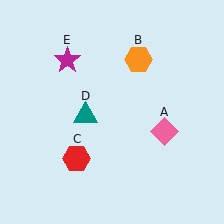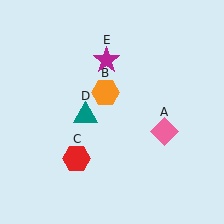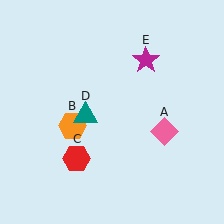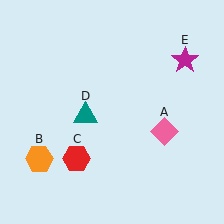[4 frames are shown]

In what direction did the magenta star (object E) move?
The magenta star (object E) moved right.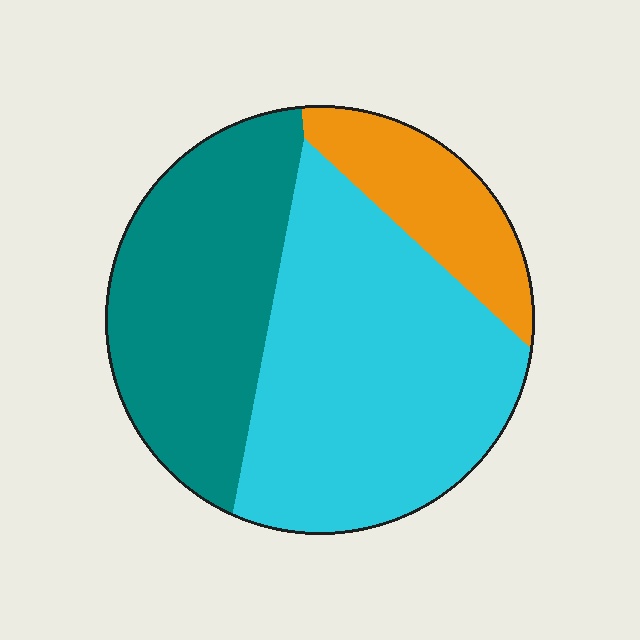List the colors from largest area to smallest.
From largest to smallest: cyan, teal, orange.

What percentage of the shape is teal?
Teal takes up about one third (1/3) of the shape.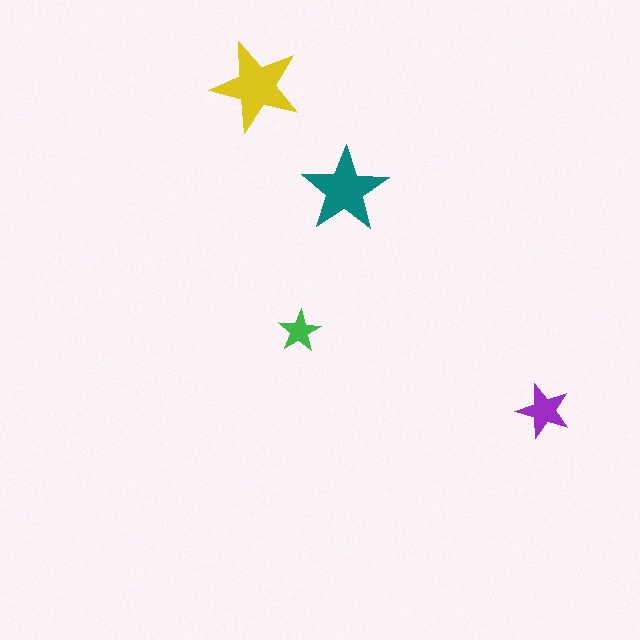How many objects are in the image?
There are 4 objects in the image.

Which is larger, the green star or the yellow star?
The yellow one.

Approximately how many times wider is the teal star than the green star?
About 2 times wider.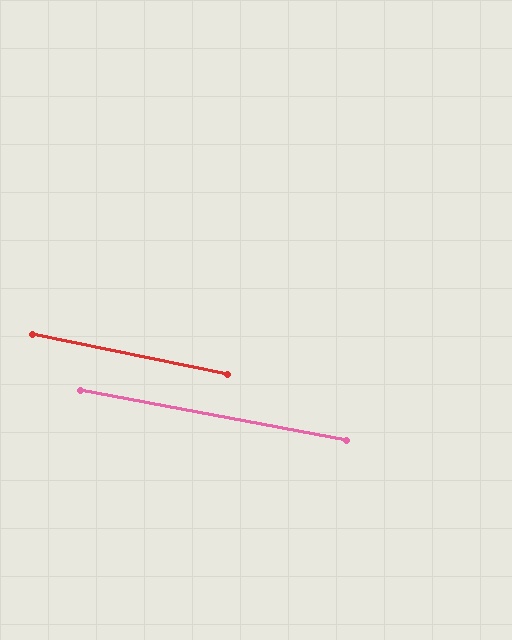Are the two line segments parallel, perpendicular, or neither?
Parallel — their directions differ by only 0.9°.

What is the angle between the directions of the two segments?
Approximately 1 degree.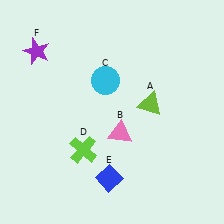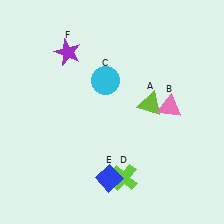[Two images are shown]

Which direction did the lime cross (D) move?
The lime cross (D) moved right.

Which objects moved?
The objects that moved are: the pink triangle (B), the lime cross (D), the purple star (F).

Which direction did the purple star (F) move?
The purple star (F) moved right.